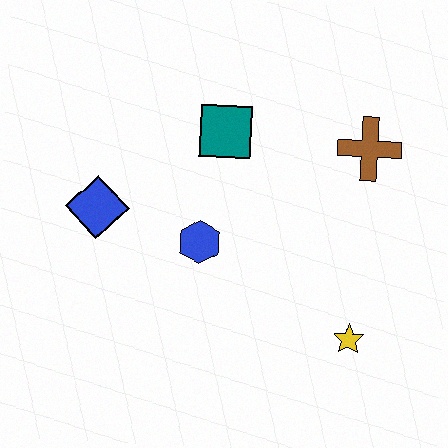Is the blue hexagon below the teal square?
Yes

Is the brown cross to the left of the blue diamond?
No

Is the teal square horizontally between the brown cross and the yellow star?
No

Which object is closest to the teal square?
The blue hexagon is closest to the teal square.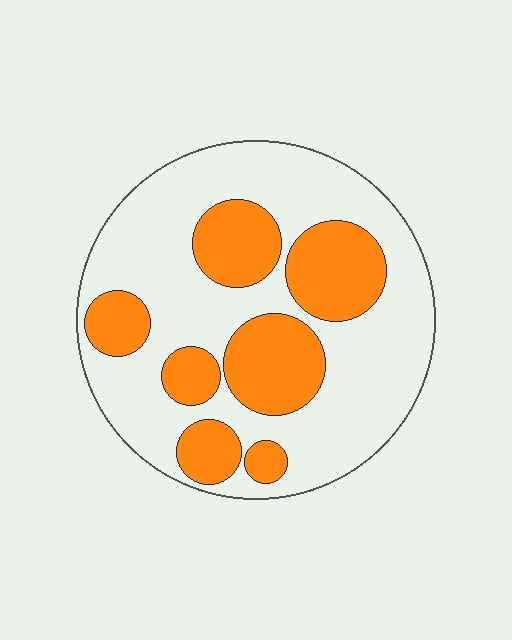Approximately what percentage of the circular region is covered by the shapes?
Approximately 35%.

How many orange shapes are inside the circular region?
7.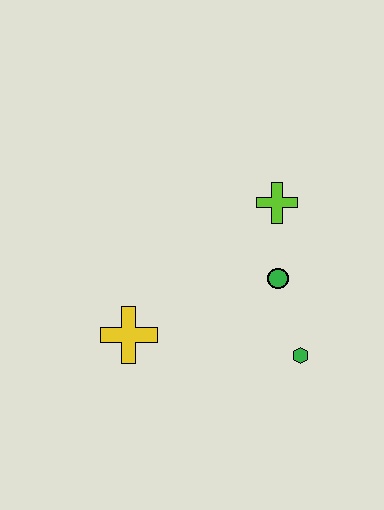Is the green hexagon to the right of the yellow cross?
Yes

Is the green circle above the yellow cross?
Yes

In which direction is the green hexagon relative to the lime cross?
The green hexagon is below the lime cross.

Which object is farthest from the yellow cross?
The lime cross is farthest from the yellow cross.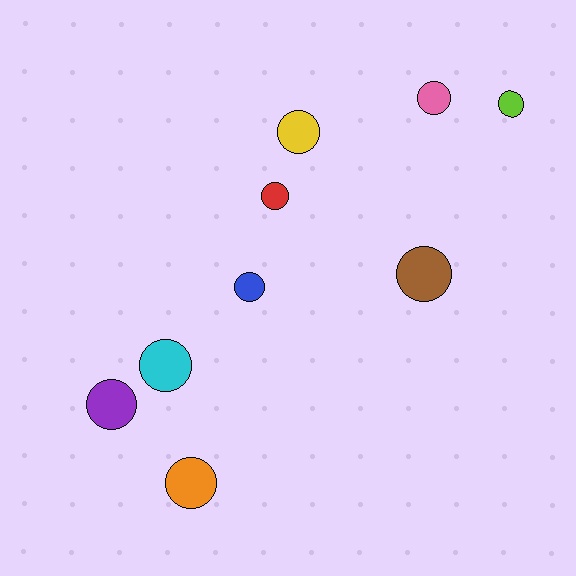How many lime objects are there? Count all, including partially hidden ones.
There is 1 lime object.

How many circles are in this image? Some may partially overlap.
There are 9 circles.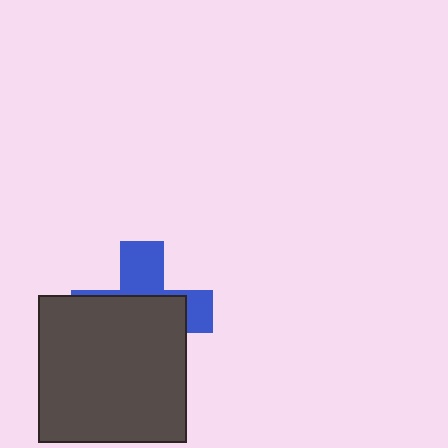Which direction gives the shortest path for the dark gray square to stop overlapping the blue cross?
Moving down gives the shortest separation.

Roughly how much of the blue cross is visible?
A small part of it is visible (roughly 38%).